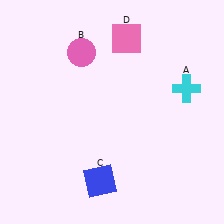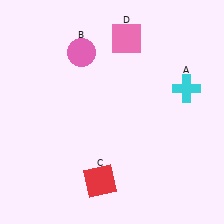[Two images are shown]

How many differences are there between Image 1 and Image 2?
There is 1 difference between the two images.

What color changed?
The square (C) changed from blue in Image 1 to red in Image 2.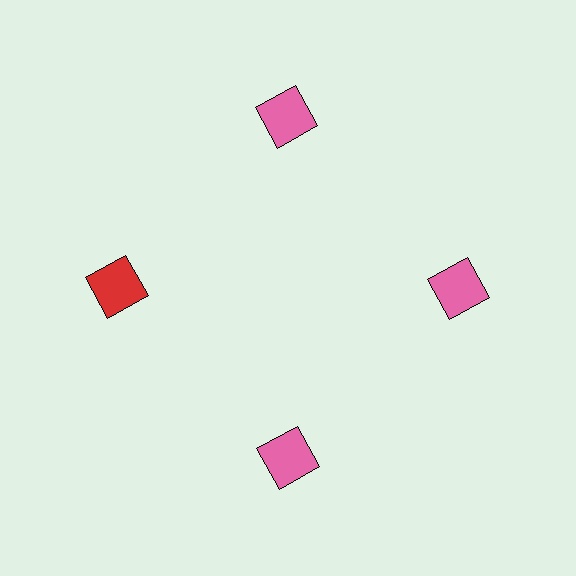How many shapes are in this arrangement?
There are 4 shapes arranged in a ring pattern.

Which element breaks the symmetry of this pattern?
The red square at roughly the 9 o'clock position breaks the symmetry. All other shapes are pink squares.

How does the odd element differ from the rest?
It has a different color: red instead of pink.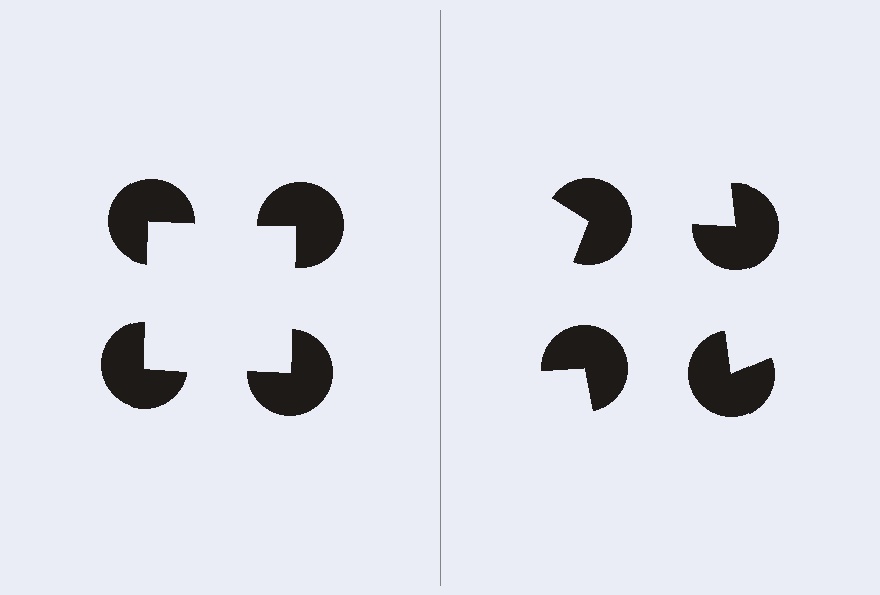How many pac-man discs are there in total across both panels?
8 — 4 on each side.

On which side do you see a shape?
An illusory square appears on the left side. On the right side the wedge cuts are rotated, so no coherent shape forms.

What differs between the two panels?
The pac-man discs are positioned identically on both sides; only the wedge orientations differ. On the left they align to a square; on the right they are misaligned.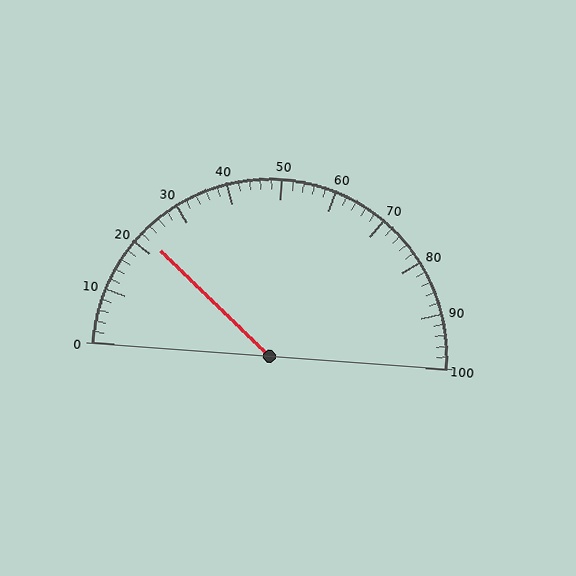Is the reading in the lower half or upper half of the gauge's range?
The reading is in the lower half of the range (0 to 100).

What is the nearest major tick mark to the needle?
The nearest major tick mark is 20.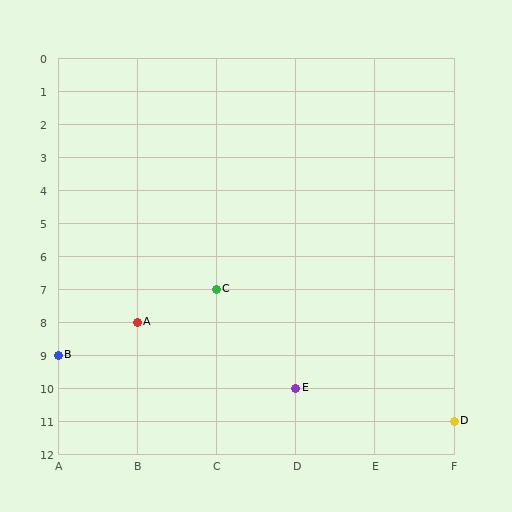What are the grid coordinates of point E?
Point E is at grid coordinates (D, 10).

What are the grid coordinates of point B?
Point B is at grid coordinates (A, 9).